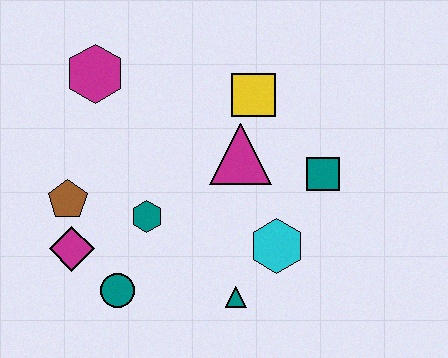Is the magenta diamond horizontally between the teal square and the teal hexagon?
No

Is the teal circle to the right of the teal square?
No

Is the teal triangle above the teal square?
No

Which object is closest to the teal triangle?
The cyan hexagon is closest to the teal triangle.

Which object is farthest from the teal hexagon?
The teal square is farthest from the teal hexagon.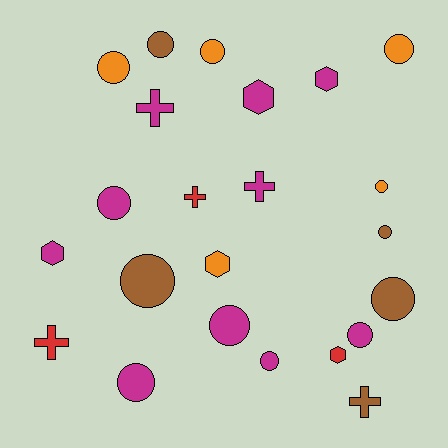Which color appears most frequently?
Magenta, with 10 objects.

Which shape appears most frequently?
Circle, with 13 objects.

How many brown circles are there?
There are 4 brown circles.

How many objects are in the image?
There are 23 objects.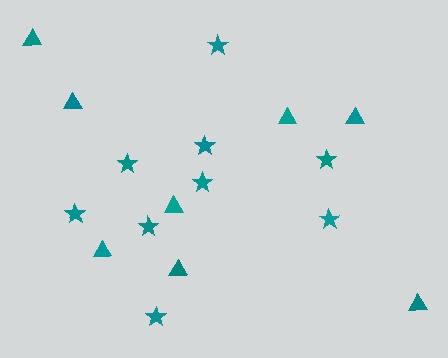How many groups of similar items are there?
There are 2 groups: one group of triangles (8) and one group of stars (9).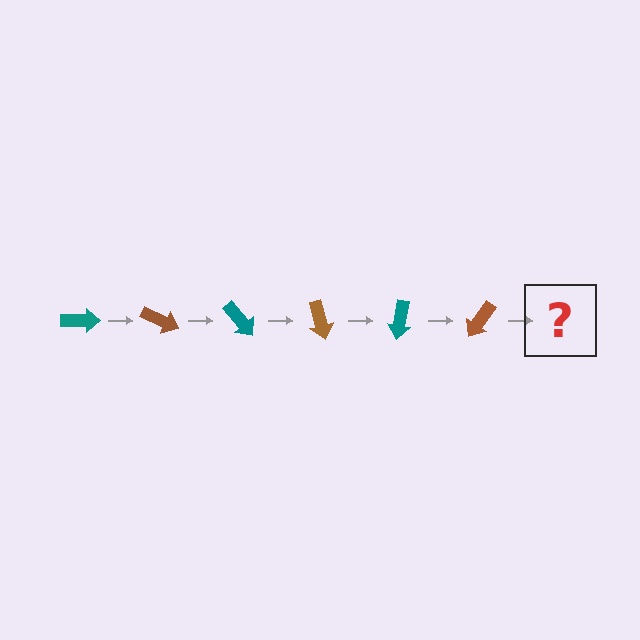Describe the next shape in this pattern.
It should be a teal arrow, rotated 150 degrees from the start.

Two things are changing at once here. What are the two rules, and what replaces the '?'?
The two rules are that it rotates 25 degrees each step and the color cycles through teal and brown. The '?' should be a teal arrow, rotated 150 degrees from the start.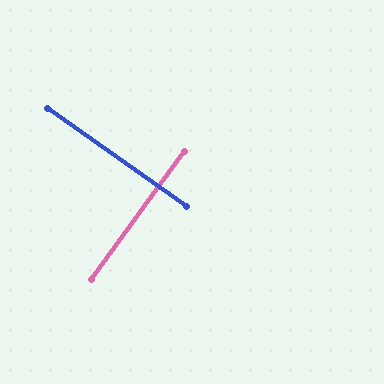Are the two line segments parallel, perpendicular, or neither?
Perpendicular — they meet at approximately 89°.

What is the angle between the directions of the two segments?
Approximately 89 degrees.